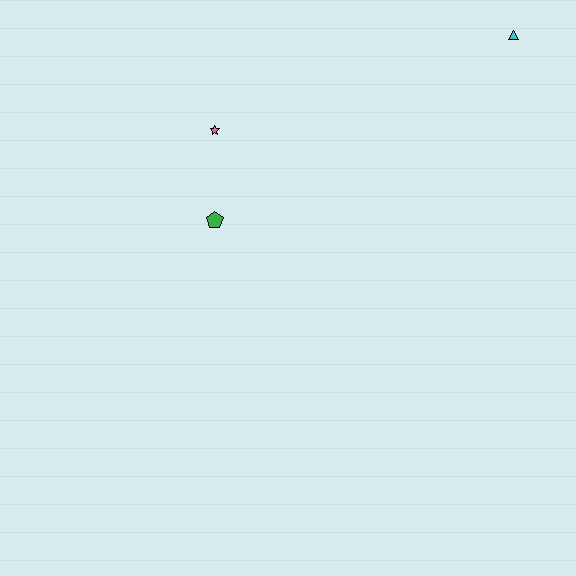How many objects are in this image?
There are 3 objects.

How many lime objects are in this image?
There are no lime objects.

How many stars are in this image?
There is 1 star.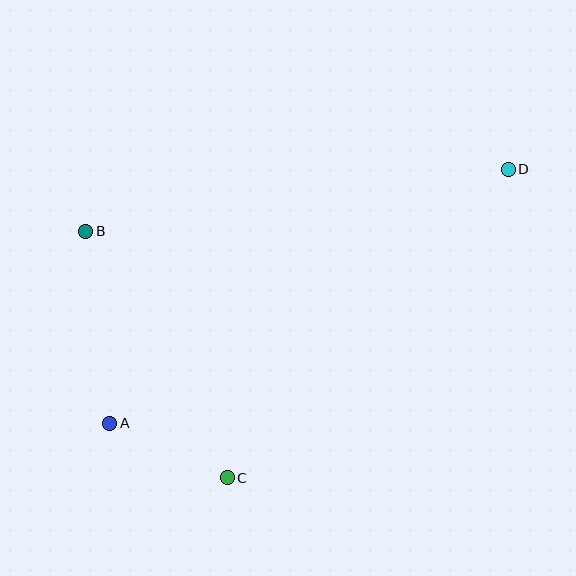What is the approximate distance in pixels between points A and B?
The distance between A and B is approximately 194 pixels.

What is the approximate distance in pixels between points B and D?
The distance between B and D is approximately 427 pixels.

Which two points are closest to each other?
Points A and C are closest to each other.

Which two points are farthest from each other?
Points A and D are farthest from each other.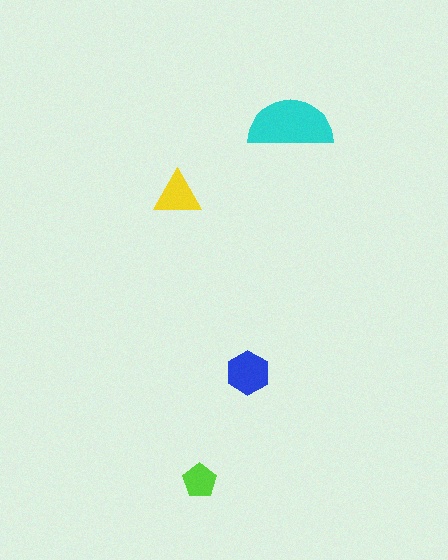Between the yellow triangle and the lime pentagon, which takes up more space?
The yellow triangle.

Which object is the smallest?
The lime pentagon.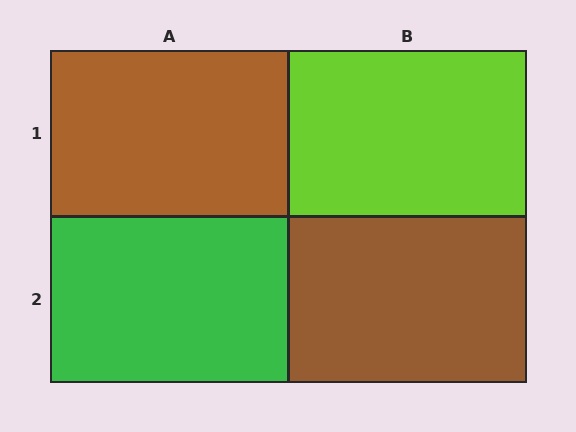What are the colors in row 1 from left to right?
Brown, lime.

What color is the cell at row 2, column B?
Brown.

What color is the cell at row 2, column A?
Green.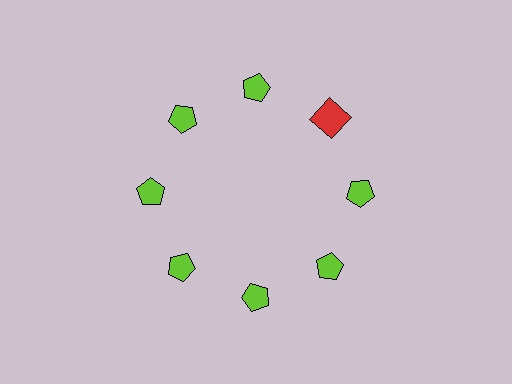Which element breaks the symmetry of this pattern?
The red square at roughly the 2 o'clock position breaks the symmetry. All other shapes are lime pentagons.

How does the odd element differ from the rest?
It differs in both color (red instead of lime) and shape (square instead of pentagon).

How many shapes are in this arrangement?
There are 8 shapes arranged in a ring pattern.